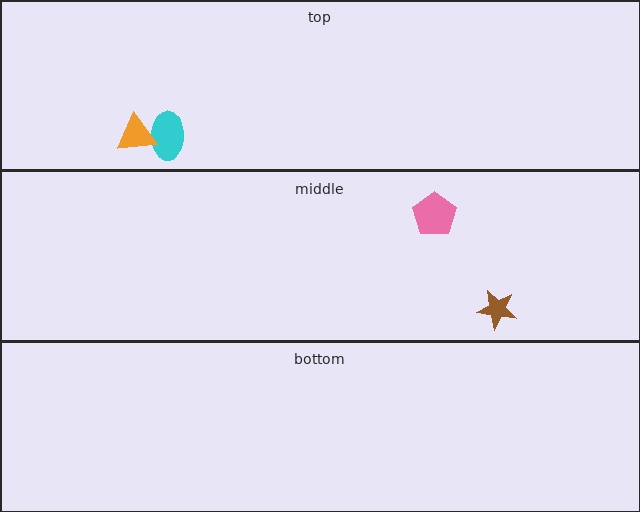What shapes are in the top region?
The cyan ellipse, the orange triangle.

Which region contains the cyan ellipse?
The top region.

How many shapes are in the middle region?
2.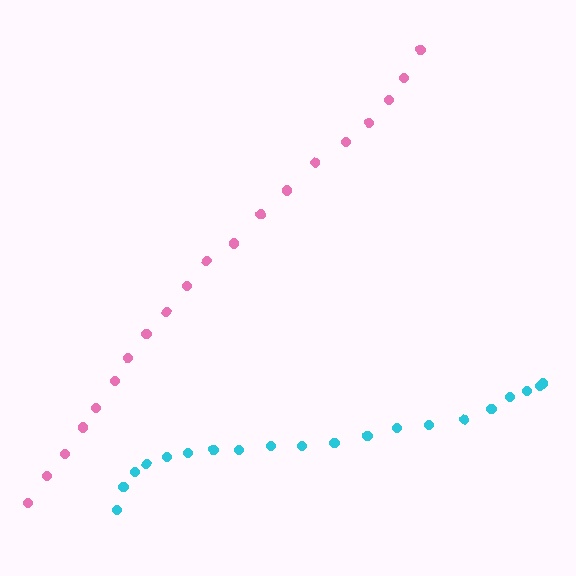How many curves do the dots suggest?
There are 2 distinct paths.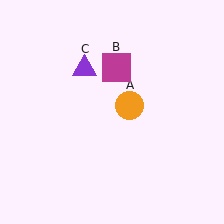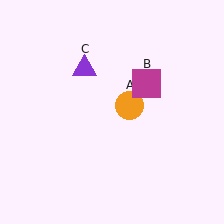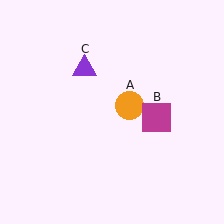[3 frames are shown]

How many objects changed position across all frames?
1 object changed position: magenta square (object B).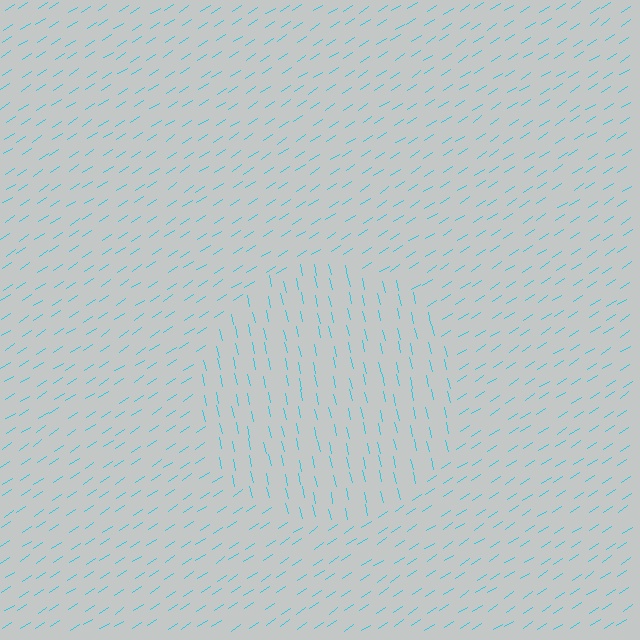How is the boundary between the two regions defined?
The boundary is defined purely by a change in line orientation (approximately 69 degrees difference). All lines are the same color and thickness.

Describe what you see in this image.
The image is filled with small cyan line segments. A circle region in the image has lines oriented differently from the surrounding lines, creating a visible texture boundary.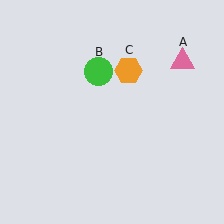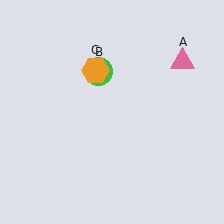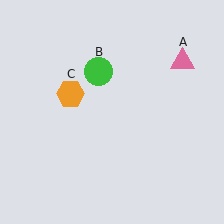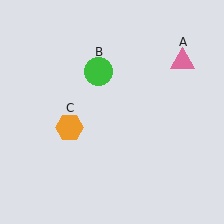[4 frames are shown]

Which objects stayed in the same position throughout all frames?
Pink triangle (object A) and green circle (object B) remained stationary.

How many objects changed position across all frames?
1 object changed position: orange hexagon (object C).